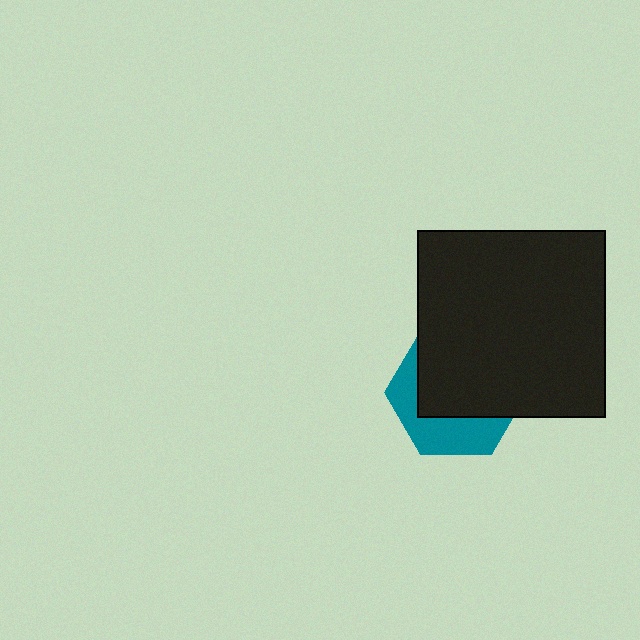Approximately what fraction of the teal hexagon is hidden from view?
Roughly 62% of the teal hexagon is hidden behind the black square.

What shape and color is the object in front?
The object in front is a black square.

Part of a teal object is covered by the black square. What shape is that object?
It is a hexagon.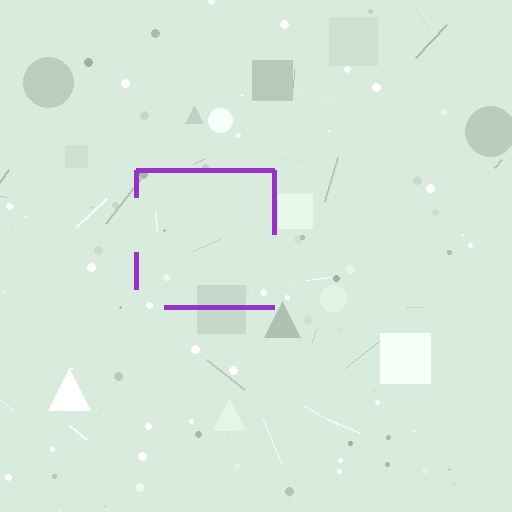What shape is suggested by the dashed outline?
The dashed outline suggests a square.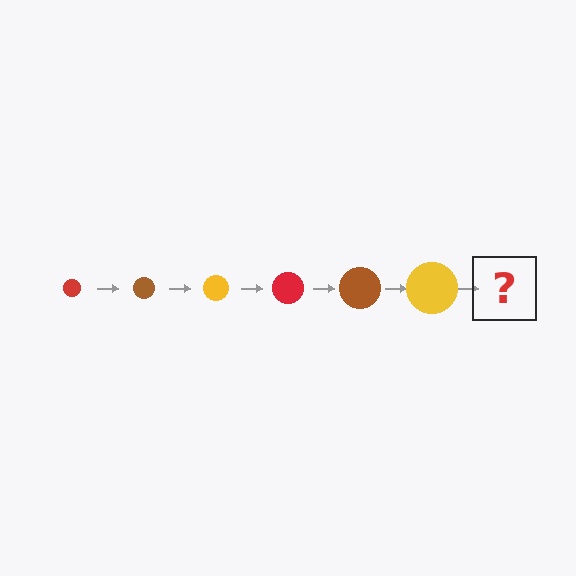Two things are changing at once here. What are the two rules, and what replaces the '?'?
The two rules are that the circle grows larger each step and the color cycles through red, brown, and yellow. The '?' should be a red circle, larger than the previous one.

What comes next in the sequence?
The next element should be a red circle, larger than the previous one.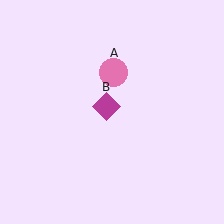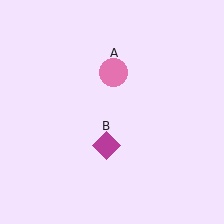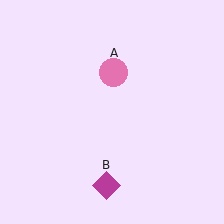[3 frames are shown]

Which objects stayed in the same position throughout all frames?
Pink circle (object A) remained stationary.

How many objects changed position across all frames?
1 object changed position: magenta diamond (object B).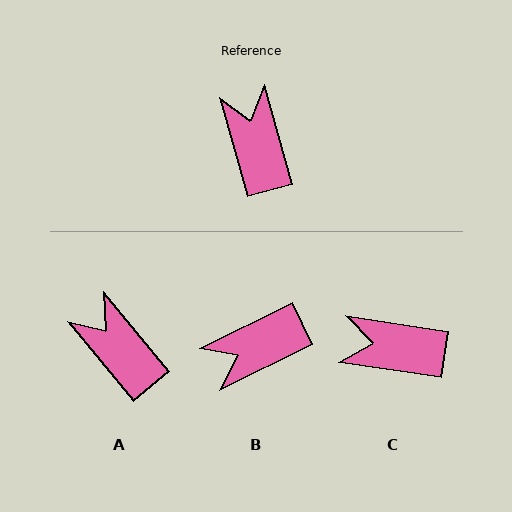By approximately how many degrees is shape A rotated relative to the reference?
Approximately 24 degrees counter-clockwise.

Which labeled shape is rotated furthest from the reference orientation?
B, about 100 degrees away.